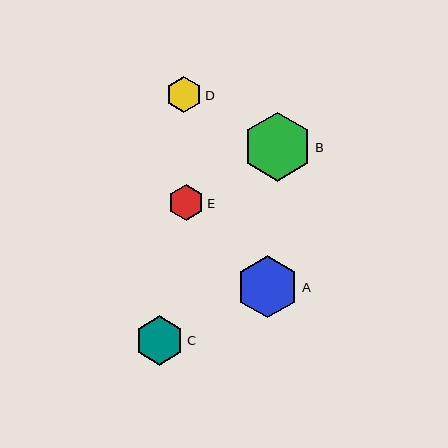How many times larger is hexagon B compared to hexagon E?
Hexagon B is approximately 1.9 times the size of hexagon E.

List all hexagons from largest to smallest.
From largest to smallest: B, A, C, D, E.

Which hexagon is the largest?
Hexagon B is the largest with a size of approximately 69 pixels.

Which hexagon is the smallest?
Hexagon E is the smallest with a size of approximately 36 pixels.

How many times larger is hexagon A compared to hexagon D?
Hexagon A is approximately 1.7 times the size of hexagon D.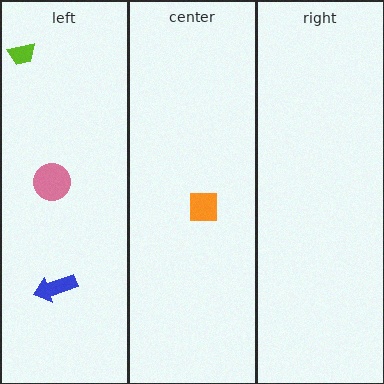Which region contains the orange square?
The center region.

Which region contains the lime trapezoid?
The left region.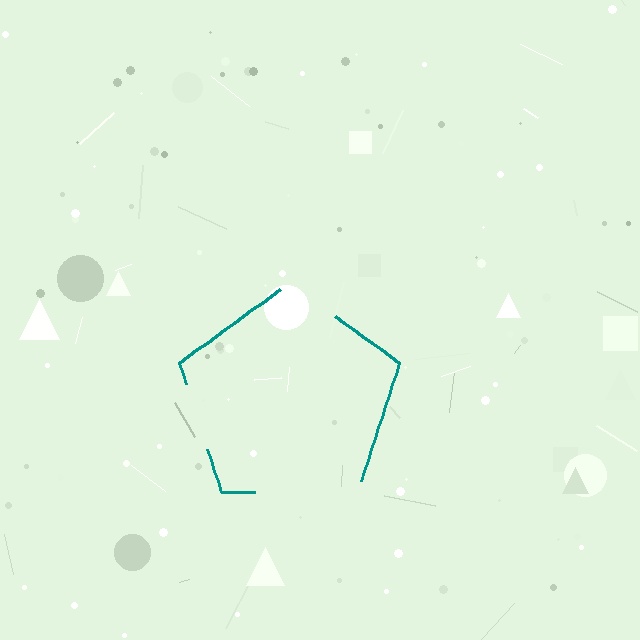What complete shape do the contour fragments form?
The contour fragments form a pentagon.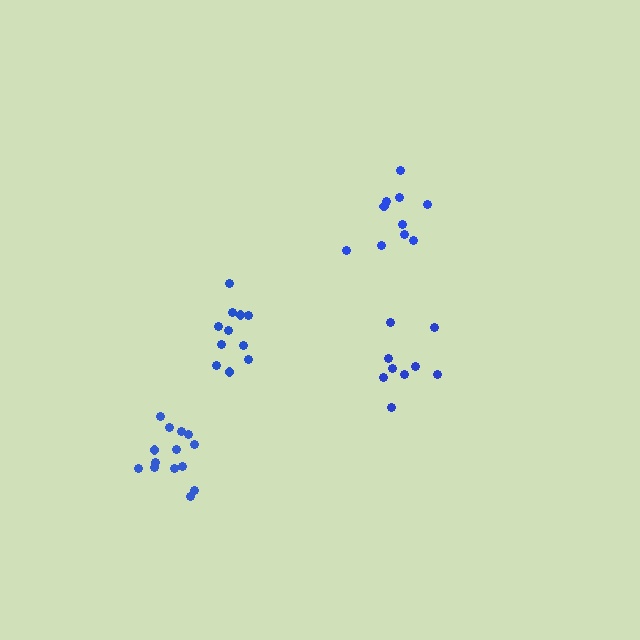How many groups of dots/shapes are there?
There are 4 groups.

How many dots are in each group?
Group 1: 14 dots, Group 2: 9 dots, Group 3: 10 dots, Group 4: 11 dots (44 total).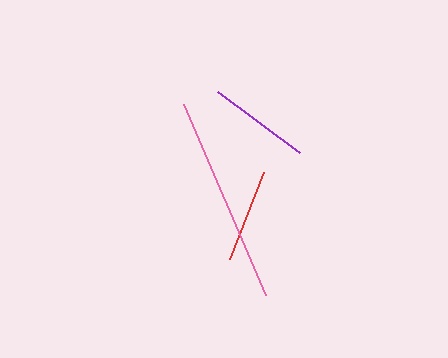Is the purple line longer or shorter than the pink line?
The pink line is longer than the purple line.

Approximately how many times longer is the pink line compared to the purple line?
The pink line is approximately 2.0 times the length of the purple line.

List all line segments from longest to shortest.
From longest to shortest: pink, purple, red.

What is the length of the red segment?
The red segment is approximately 94 pixels long.